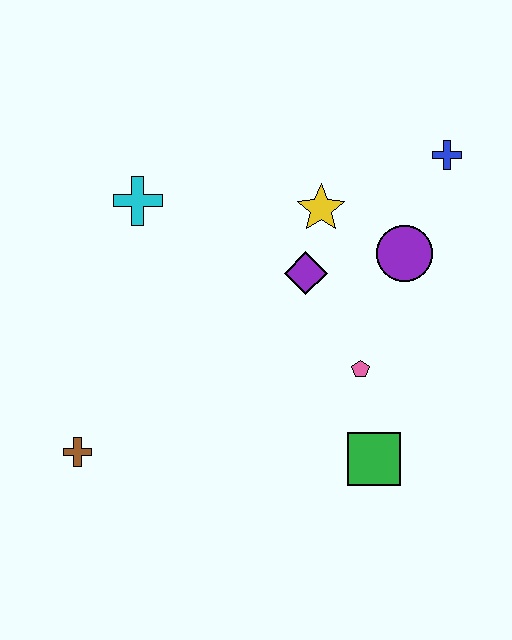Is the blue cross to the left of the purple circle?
No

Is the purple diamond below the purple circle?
Yes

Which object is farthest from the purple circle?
The brown cross is farthest from the purple circle.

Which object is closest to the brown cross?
The cyan cross is closest to the brown cross.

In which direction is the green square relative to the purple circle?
The green square is below the purple circle.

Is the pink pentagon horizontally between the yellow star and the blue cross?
Yes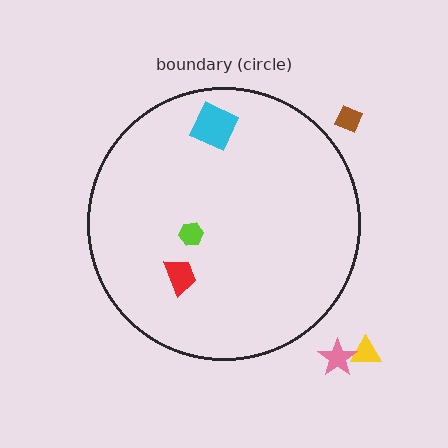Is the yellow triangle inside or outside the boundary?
Outside.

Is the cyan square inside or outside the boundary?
Inside.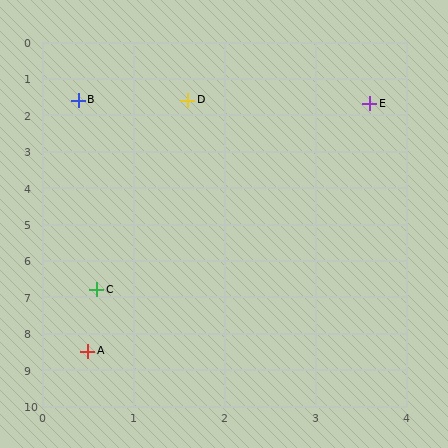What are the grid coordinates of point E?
Point E is at approximately (3.6, 1.7).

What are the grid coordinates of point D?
Point D is at approximately (1.6, 1.6).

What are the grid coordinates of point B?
Point B is at approximately (0.4, 1.6).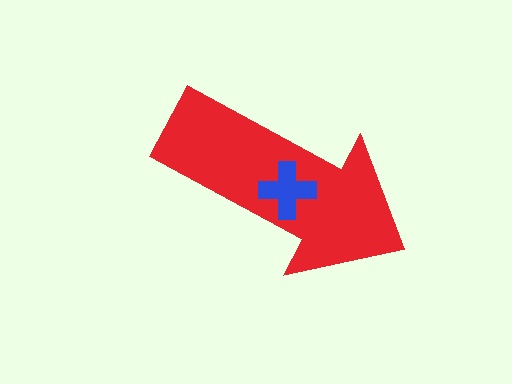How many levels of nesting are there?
2.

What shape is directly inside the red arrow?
The blue cross.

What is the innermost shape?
The blue cross.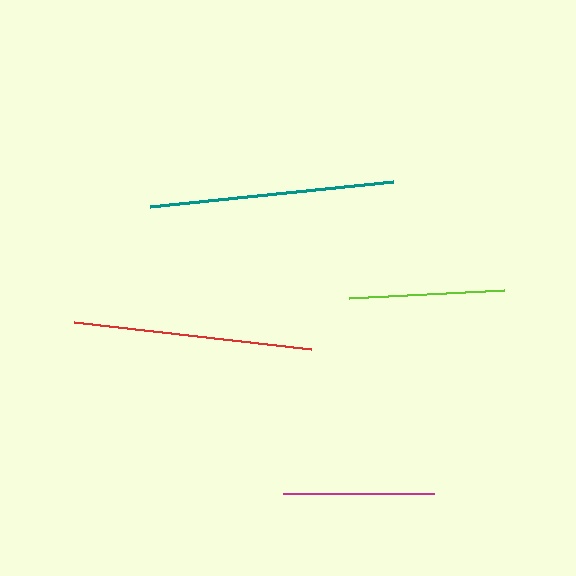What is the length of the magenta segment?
The magenta segment is approximately 151 pixels long.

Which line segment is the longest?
The teal line is the longest at approximately 245 pixels.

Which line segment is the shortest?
The magenta line is the shortest at approximately 151 pixels.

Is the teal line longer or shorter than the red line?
The teal line is longer than the red line.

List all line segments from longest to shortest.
From longest to shortest: teal, red, lime, magenta.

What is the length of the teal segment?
The teal segment is approximately 245 pixels long.